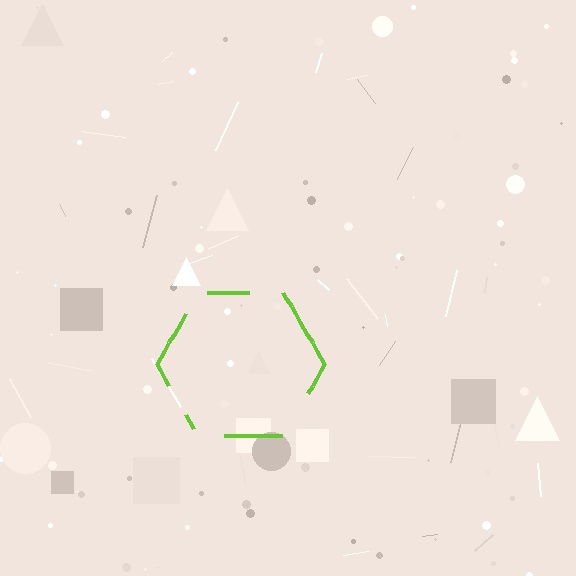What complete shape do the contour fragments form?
The contour fragments form a hexagon.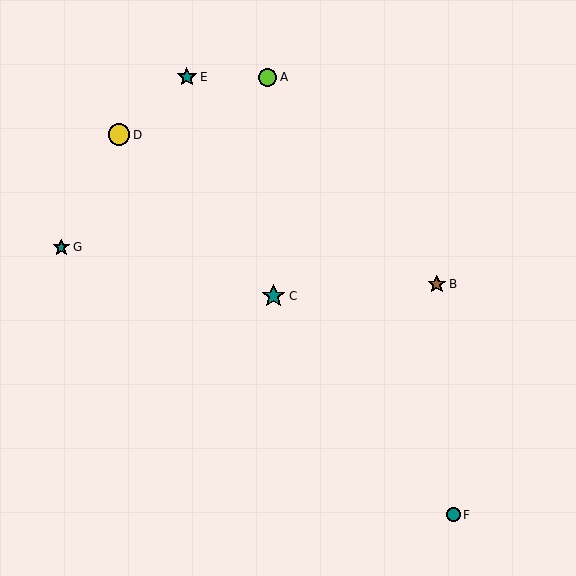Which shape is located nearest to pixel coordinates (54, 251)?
The teal star (labeled G) at (61, 247) is nearest to that location.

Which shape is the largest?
The teal star (labeled C) is the largest.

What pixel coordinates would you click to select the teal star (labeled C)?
Click at (274, 296) to select the teal star C.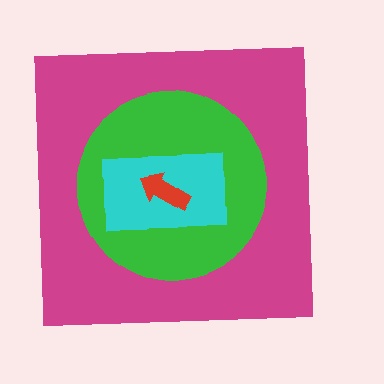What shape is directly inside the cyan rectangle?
The red arrow.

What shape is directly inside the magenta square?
The green circle.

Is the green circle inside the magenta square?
Yes.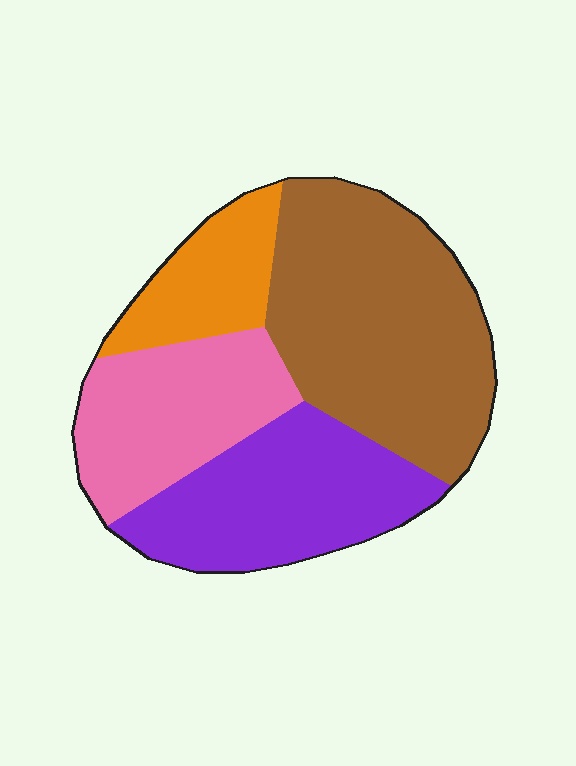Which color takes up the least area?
Orange, at roughly 15%.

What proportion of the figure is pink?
Pink takes up about one fifth (1/5) of the figure.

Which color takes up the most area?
Brown, at roughly 40%.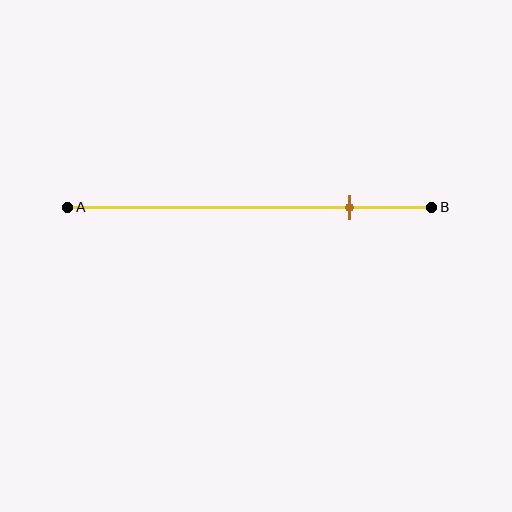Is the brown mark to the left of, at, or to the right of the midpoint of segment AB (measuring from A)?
The brown mark is to the right of the midpoint of segment AB.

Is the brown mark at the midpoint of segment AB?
No, the mark is at about 80% from A, not at the 50% midpoint.